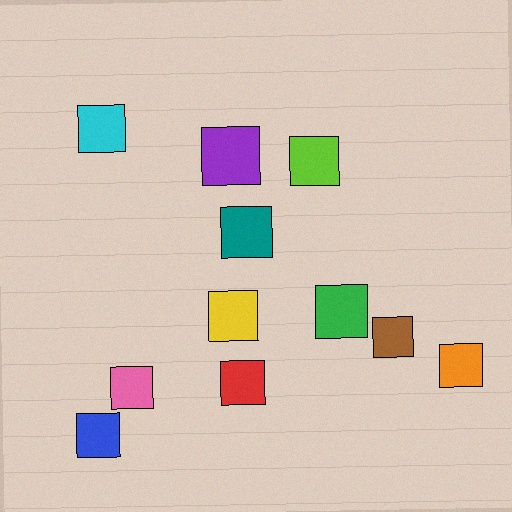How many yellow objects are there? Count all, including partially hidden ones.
There is 1 yellow object.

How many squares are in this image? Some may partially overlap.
There are 11 squares.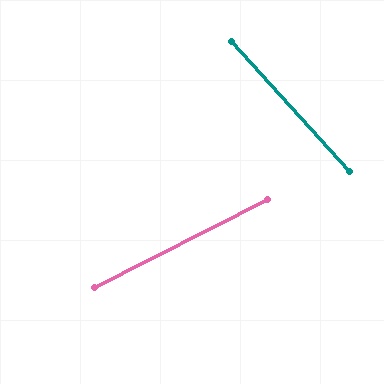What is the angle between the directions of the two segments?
Approximately 75 degrees.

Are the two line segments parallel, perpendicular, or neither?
Neither parallel nor perpendicular — they differ by about 75°.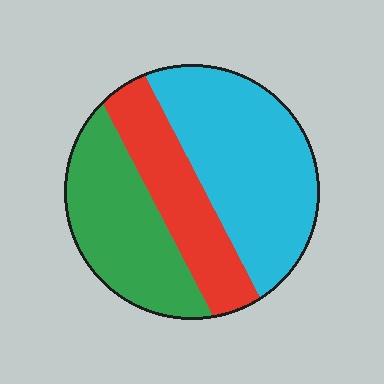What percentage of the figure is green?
Green takes up about one third (1/3) of the figure.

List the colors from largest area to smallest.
From largest to smallest: cyan, green, red.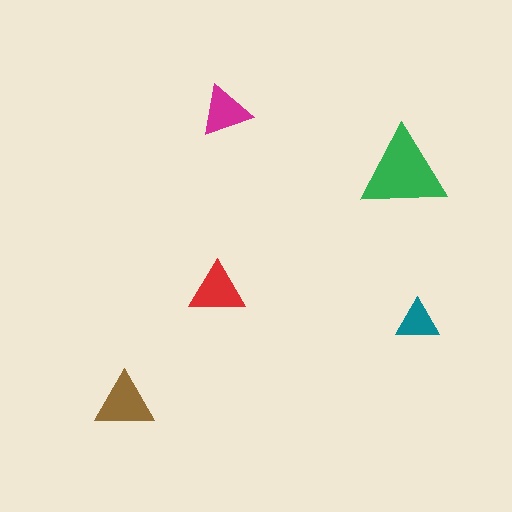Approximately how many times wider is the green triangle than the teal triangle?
About 2 times wider.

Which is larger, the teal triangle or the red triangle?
The red one.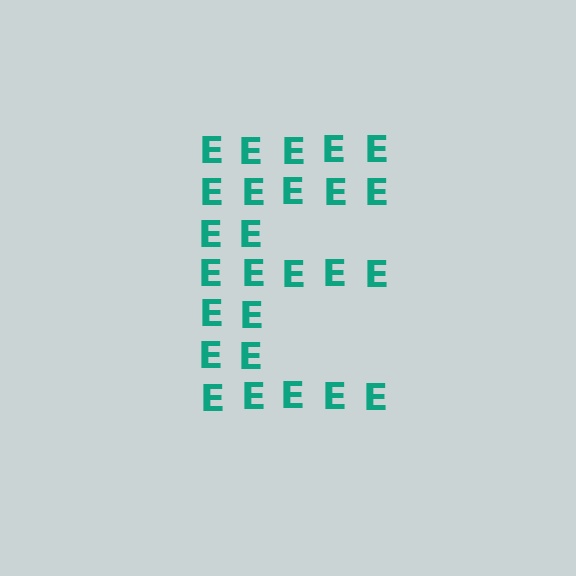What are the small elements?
The small elements are letter E's.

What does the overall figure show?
The overall figure shows the letter E.